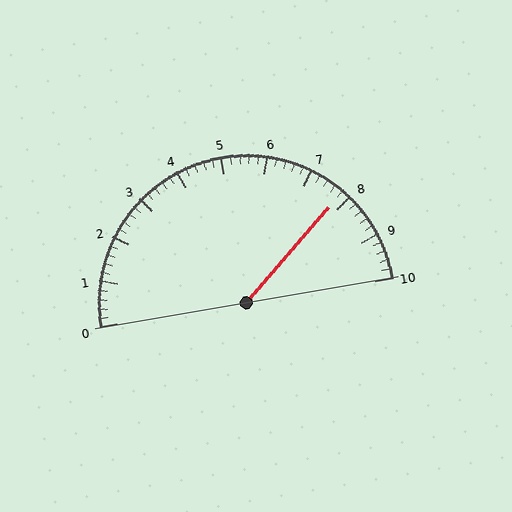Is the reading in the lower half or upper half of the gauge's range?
The reading is in the upper half of the range (0 to 10).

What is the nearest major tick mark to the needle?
The nearest major tick mark is 8.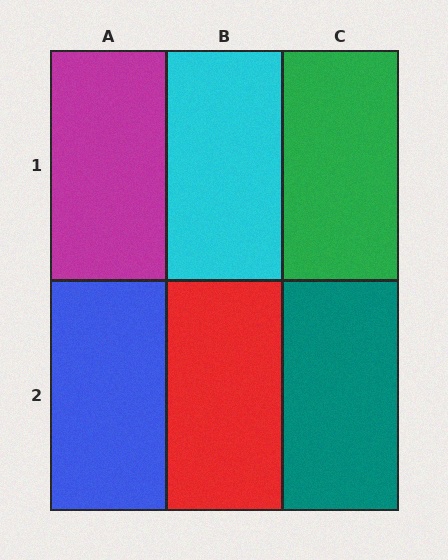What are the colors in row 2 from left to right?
Blue, red, teal.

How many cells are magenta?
1 cell is magenta.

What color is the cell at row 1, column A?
Magenta.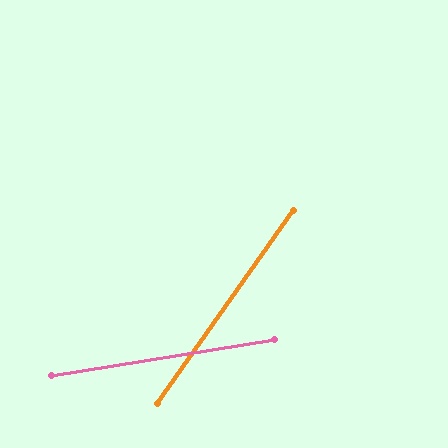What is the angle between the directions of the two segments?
Approximately 46 degrees.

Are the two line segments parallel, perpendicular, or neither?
Neither parallel nor perpendicular — they differ by about 46°.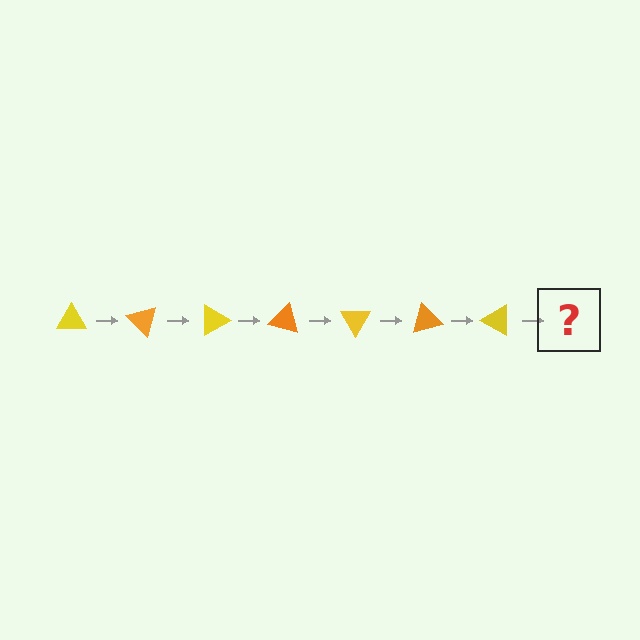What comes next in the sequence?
The next element should be an orange triangle, rotated 315 degrees from the start.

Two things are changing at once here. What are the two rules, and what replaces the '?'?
The two rules are that it rotates 45 degrees each step and the color cycles through yellow and orange. The '?' should be an orange triangle, rotated 315 degrees from the start.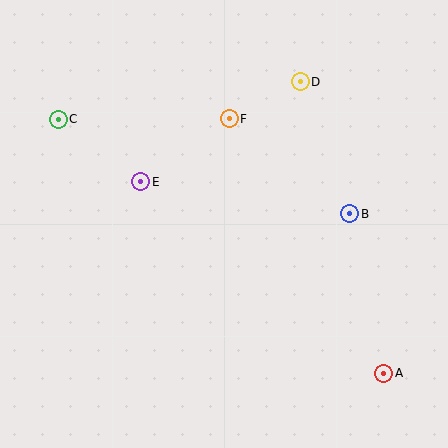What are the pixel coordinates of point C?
Point C is at (58, 119).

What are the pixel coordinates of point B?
Point B is at (350, 214).